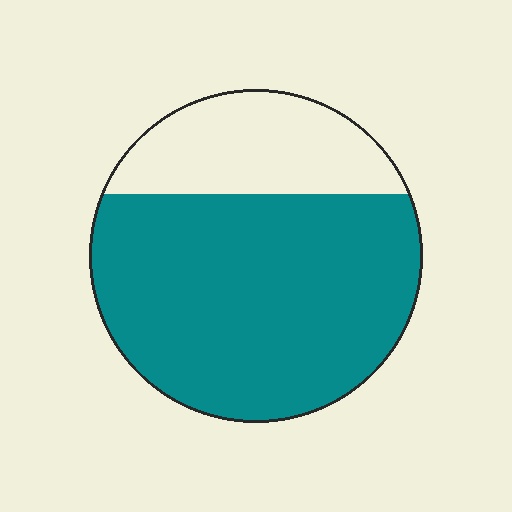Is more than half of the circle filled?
Yes.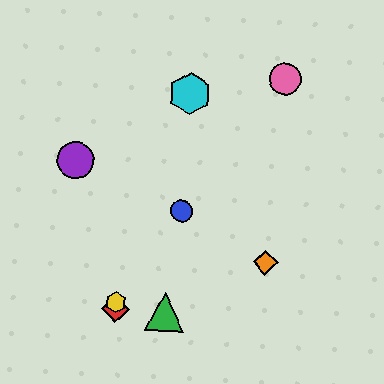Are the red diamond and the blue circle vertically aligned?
No, the red diamond is at x≈116 and the blue circle is at x≈182.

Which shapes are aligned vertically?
The red diamond, the yellow hexagon are aligned vertically.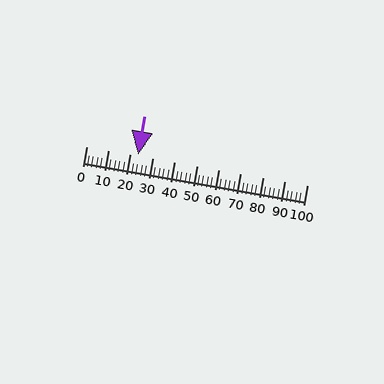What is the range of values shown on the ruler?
The ruler shows values from 0 to 100.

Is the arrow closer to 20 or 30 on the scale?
The arrow is closer to 20.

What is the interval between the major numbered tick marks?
The major tick marks are spaced 10 units apart.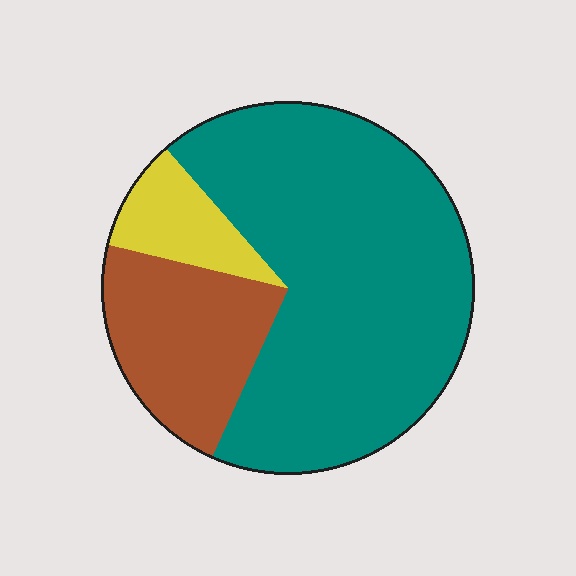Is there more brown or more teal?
Teal.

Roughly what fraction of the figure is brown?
Brown covers around 20% of the figure.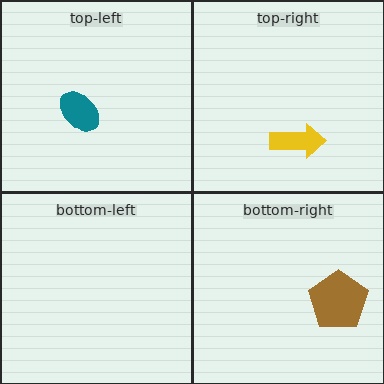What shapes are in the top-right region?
The yellow arrow.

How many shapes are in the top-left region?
1.